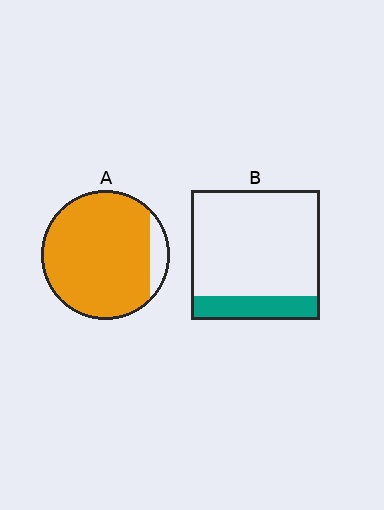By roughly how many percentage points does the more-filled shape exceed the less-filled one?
By roughly 70 percentage points (A over B).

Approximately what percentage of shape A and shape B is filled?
A is approximately 90% and B is approximately 20%.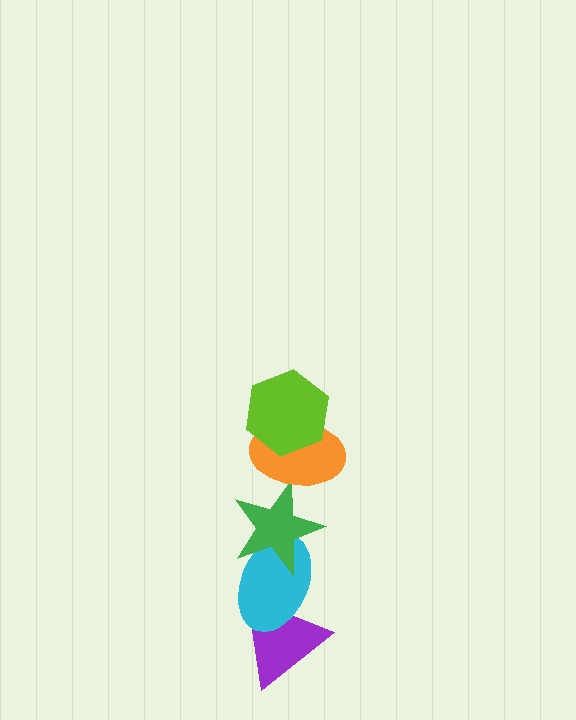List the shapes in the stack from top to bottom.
From top to bottom: the lime hexagon, the orange ellipse, the green star, the cyan ellipse, the purple triangle.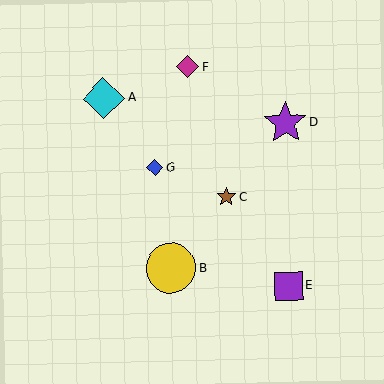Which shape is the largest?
The yellow circle (labeled B) is the largest.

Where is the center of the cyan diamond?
The center of the cyan diamond is at (104, 98).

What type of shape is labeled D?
Shape D is a purple star.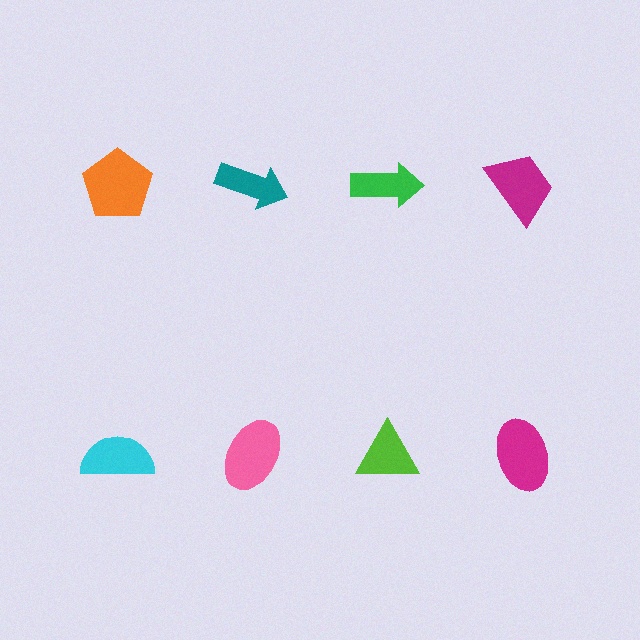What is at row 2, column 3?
A lime triangle.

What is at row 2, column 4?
A magenta ellipse.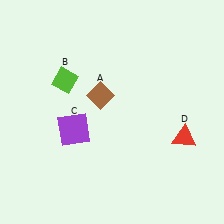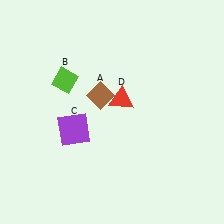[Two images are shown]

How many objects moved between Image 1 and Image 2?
1 object moved between the two images.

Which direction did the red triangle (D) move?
The red triangle (D) moved left.